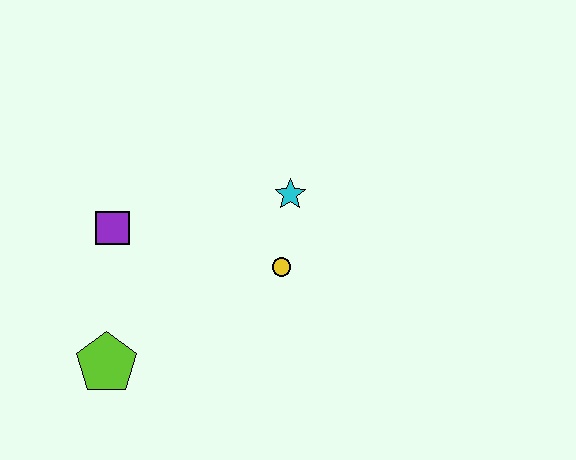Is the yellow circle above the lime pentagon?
Yes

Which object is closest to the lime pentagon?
The purple square is closest to the lime pentagon.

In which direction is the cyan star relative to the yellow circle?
The cyan star is above the yellow circle.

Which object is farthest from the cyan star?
The lime pentagon is farthest from the cyan star.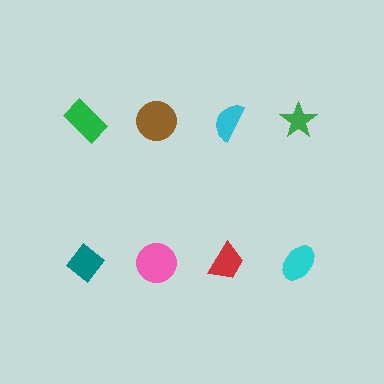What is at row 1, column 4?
A green star.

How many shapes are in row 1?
4 shapes.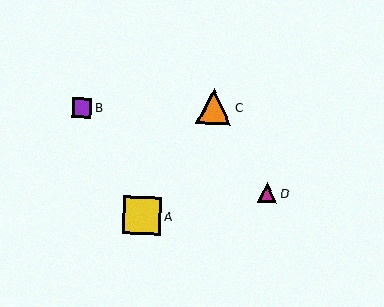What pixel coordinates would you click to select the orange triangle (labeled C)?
Click at (214, 106) to select the orange triangle C.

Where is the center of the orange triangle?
The center of the orange triangle is at (214, 106).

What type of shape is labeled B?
Shape B is a purple square.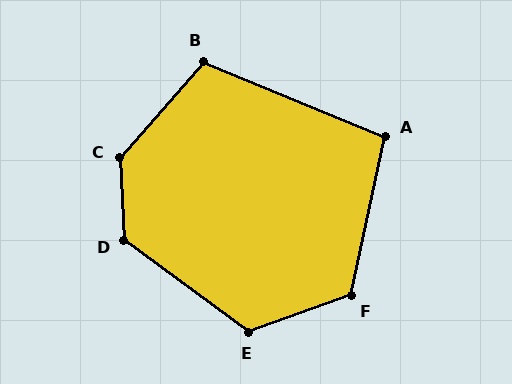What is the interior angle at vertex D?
Approximately 130 degrees (obtuse).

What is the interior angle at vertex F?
Approximately 122 degrees (obtuse).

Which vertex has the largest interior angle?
C, at approximately 136 degrees.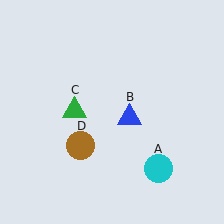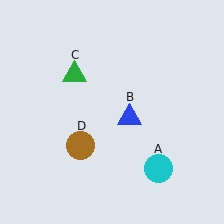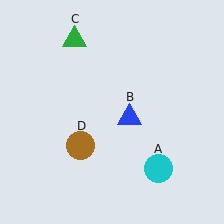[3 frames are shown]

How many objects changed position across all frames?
1 object changed position: green triangle (object C).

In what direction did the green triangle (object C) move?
The green triangle (object C) moved up.